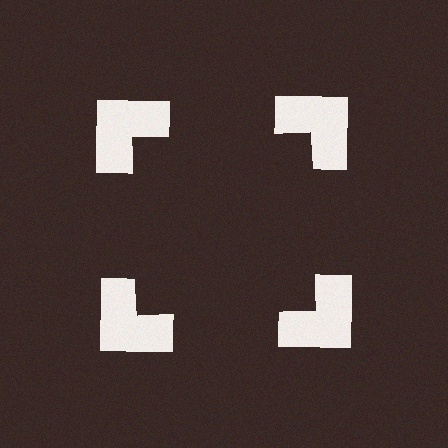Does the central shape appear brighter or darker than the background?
It typically appears slightly darker than the background, even though no actual brightness change is drawn.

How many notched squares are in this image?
There are 4 — one at each vertex of the illusory square.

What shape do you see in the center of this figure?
An illusory square — its edges are inferred from the aligned wedge cuts in the notched squares, not physically drawn.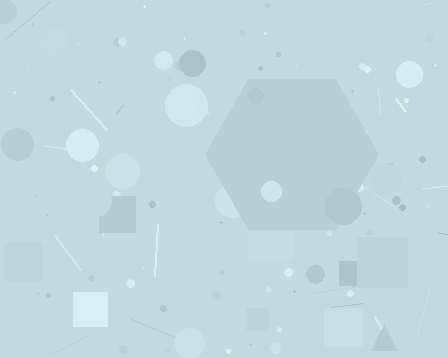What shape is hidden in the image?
A hexagon is hidden in the image.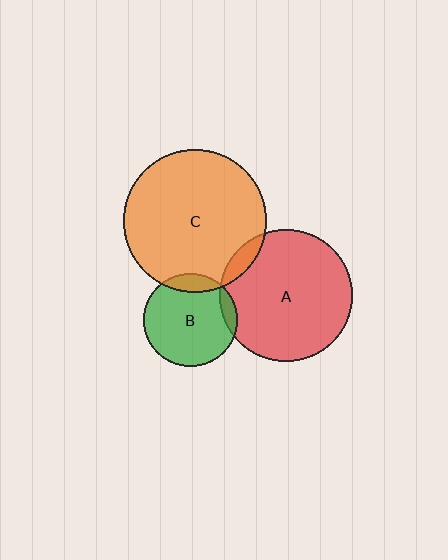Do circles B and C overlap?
Yes.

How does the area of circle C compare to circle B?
Approximately 2.3 times.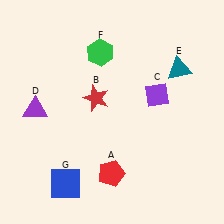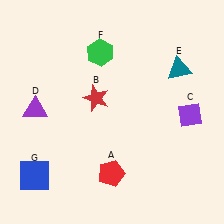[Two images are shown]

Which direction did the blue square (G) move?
The blue square (G) moved left.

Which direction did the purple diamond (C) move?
The purple diamond (C) moved right.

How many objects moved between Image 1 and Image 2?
2 objects moved between the two images.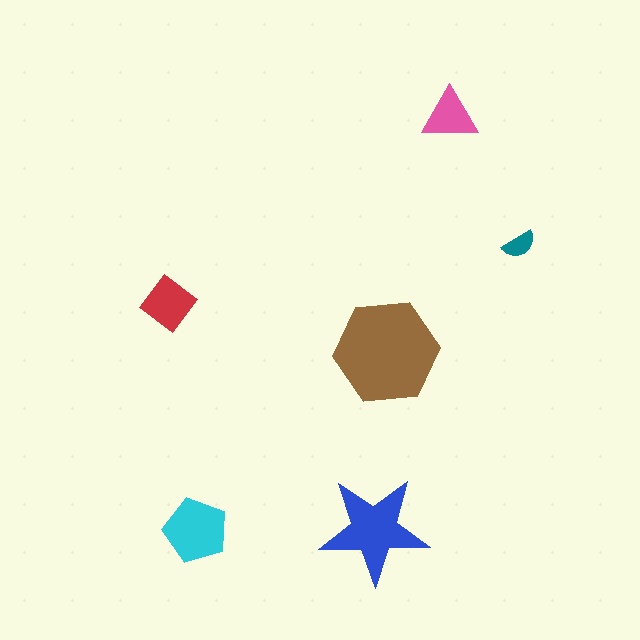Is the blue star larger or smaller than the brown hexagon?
Smaller.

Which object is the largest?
The brown hexagon.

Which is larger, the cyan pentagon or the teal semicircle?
The cyan pentagon.